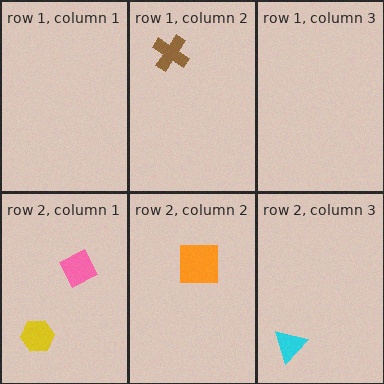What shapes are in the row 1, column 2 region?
The brown cross.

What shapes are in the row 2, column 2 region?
The orange square.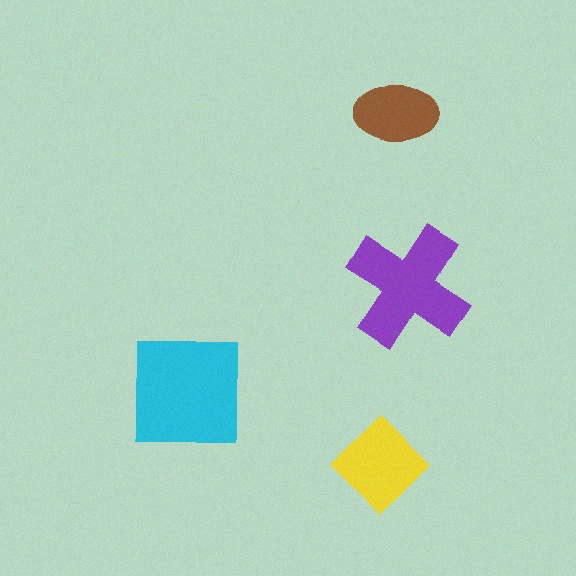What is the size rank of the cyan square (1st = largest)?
1st.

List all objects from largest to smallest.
The cyan square, the purple cross, the yellow diamond, the brown ellipse.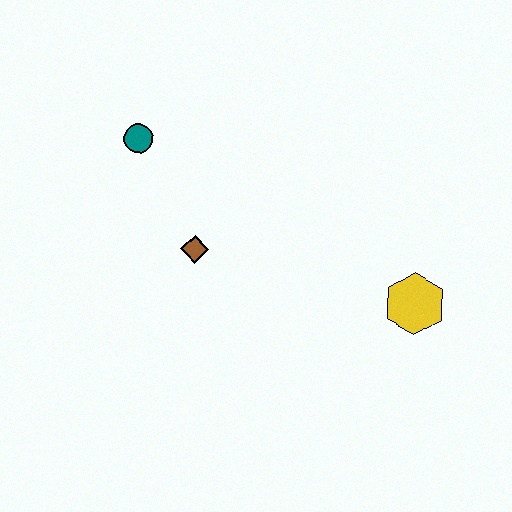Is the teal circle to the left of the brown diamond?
Yes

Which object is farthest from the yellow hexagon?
The teal circle is farthest from the yellow hexagon.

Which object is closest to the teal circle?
The brown diamond is closest to the teal circle.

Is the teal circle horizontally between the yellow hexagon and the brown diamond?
No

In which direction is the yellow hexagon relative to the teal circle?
The yellow hexagon is to the right of the teal circle.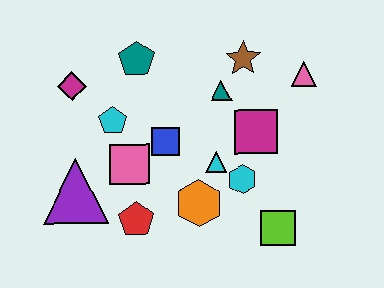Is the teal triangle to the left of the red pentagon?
No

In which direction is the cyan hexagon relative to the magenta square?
The cyan hexagon is below the magenta square.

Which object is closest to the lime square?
The cyan hexagon is closest to the lime square.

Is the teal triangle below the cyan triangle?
No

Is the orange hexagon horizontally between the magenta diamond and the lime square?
Yes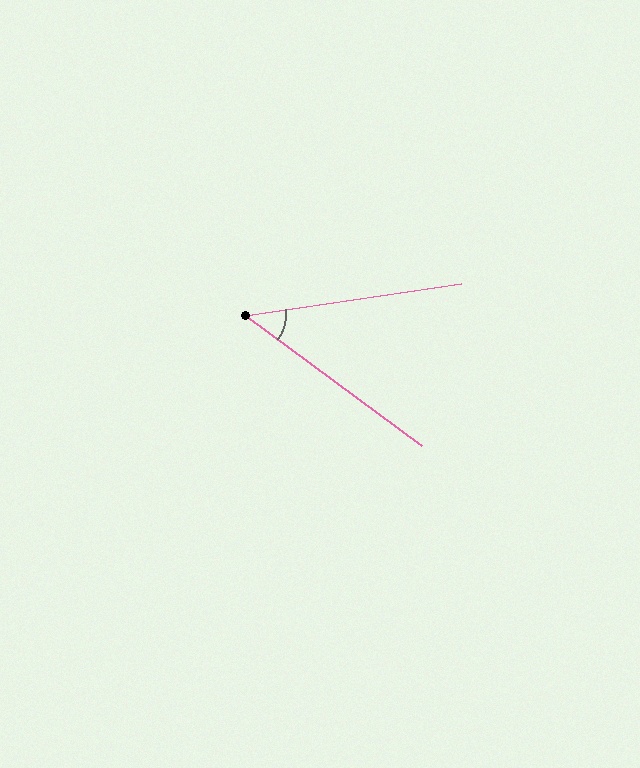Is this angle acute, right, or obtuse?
It is acute.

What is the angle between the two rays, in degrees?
Approximately 45 degrees.